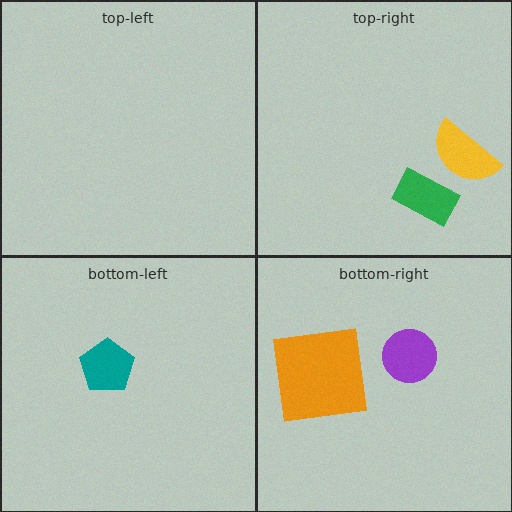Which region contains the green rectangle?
The top-right region.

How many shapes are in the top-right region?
2.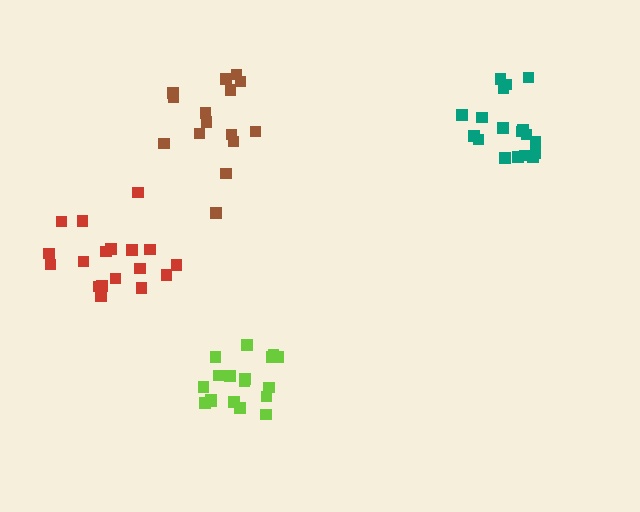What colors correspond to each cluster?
The clusters are colored: lime, teal, brown, red.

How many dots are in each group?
Group 1: 18 dots, Group 2: 18 dots, Group 3: 15 dots, Group 4: 18 dots (69 total).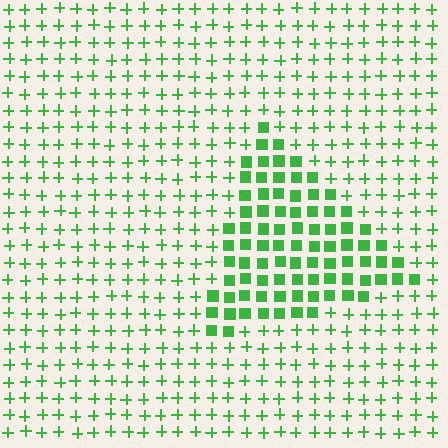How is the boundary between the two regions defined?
The boundary is defined by a change in element shape: squares inside vs. plus signs outside. All elements share the same color and spacing.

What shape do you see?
I see a triangle.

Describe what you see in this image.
The image is filled with small green elements arranged in a uniform grid. A triangle-shaped region contains squares, while the surrounding area contains plus signs. The boundary is defined purely by the change in element shape.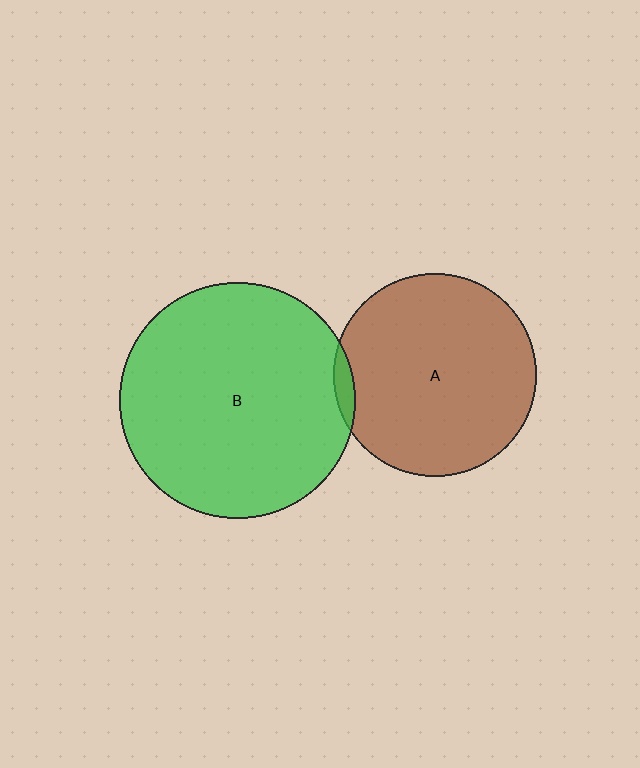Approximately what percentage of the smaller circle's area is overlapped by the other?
Approximately 5%.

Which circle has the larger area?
Circle B (green).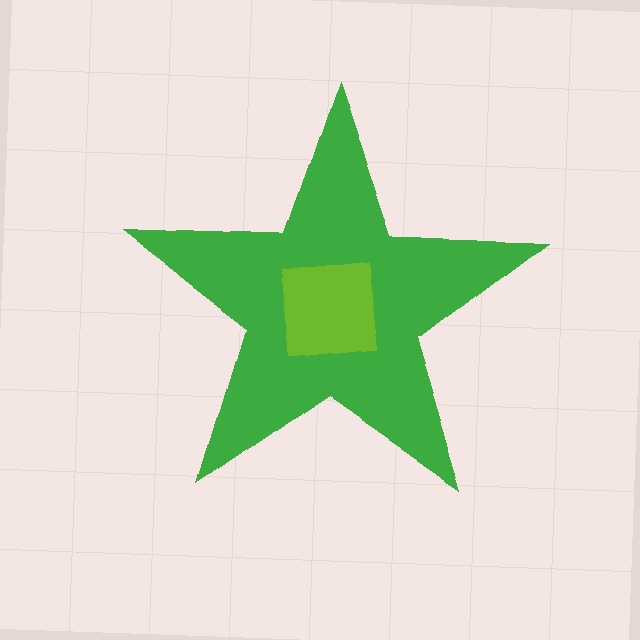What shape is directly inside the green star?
The lime square.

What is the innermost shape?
The lime square.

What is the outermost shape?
The green star.